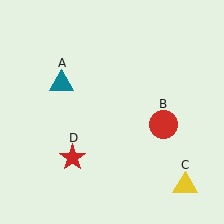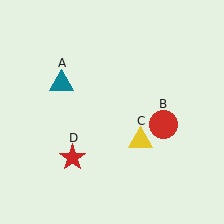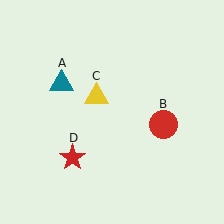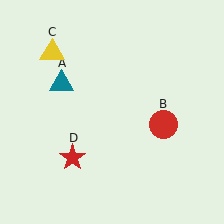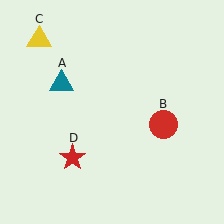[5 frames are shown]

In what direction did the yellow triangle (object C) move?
The yellow triangle (object C) moved up and to the left.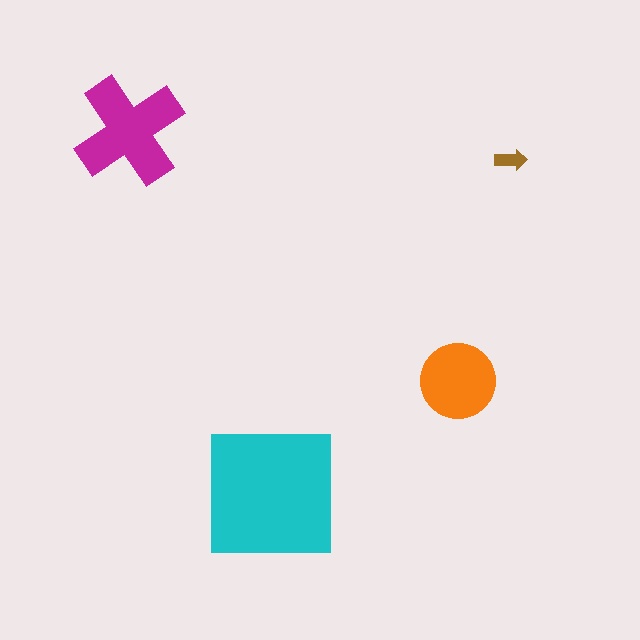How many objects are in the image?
There are 4 objects in the image.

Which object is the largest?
The cyan square.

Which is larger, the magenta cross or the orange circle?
The magenta cross.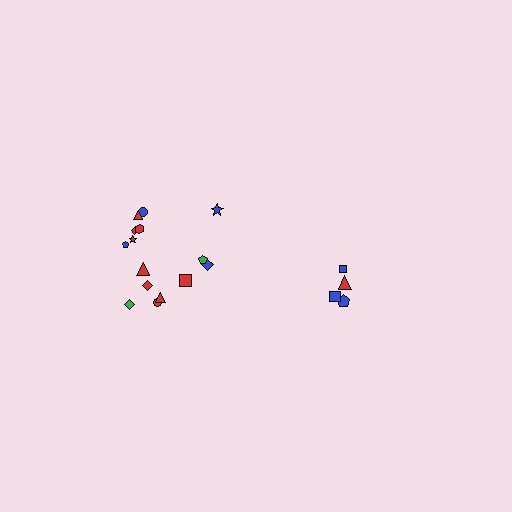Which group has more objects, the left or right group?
The left group.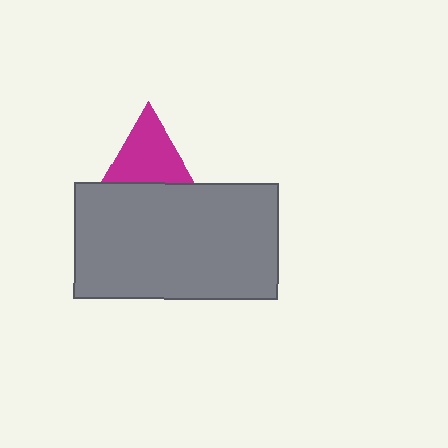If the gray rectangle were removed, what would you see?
You would see the complete magenta triangle.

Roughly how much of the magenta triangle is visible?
About half of it is visible (roughly 60%).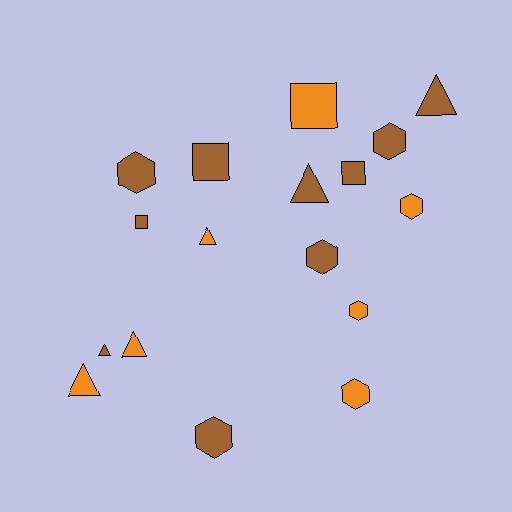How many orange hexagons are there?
There are 3 orange hexagons.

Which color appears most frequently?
Brown, with 10 objects.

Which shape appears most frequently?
Hexagon, with 7 objects.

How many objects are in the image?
There are 17 objects.